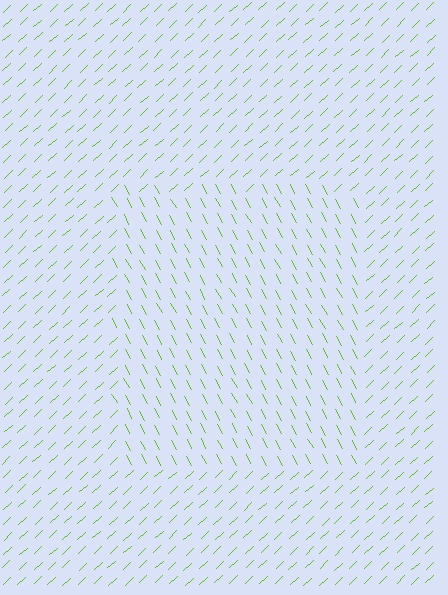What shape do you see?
I see a rectangle.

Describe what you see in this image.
The image is filled with small lime line segments. A rectangle region in the image has lines oriented differently from the surrounding lines, creating a visible texture boundary.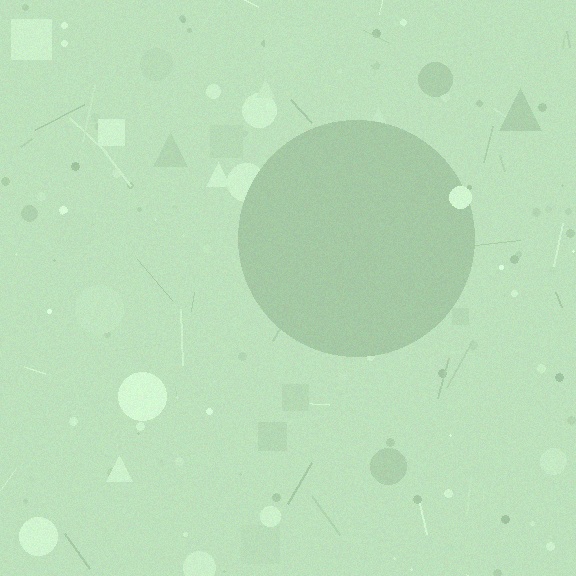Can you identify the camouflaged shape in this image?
The camouflaged shape is a circle.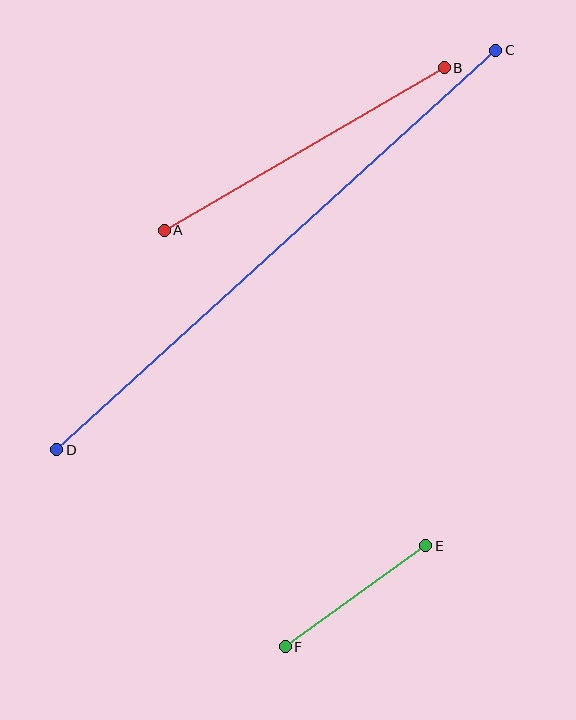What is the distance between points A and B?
The distance is approximately 323 pixels.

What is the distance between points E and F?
The distance is approximately 173 pixels.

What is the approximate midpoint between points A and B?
The midpoint is at approximately (304, 149) pixels.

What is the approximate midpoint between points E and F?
The midpoint is at approximately (356, 596) pixels.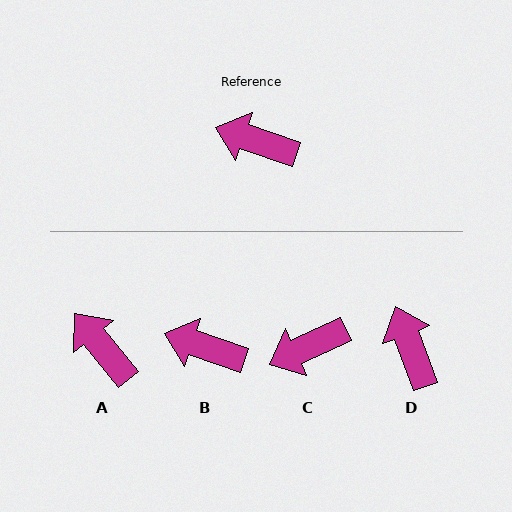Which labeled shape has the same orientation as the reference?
B.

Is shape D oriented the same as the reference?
No, it is off by about 51 degrees.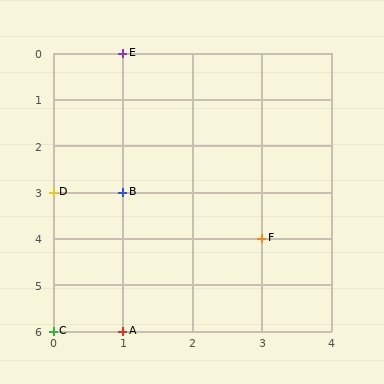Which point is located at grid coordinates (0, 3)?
Point D is at (0, 3).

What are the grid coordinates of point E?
Point E is at grid coordinates (1, 0).